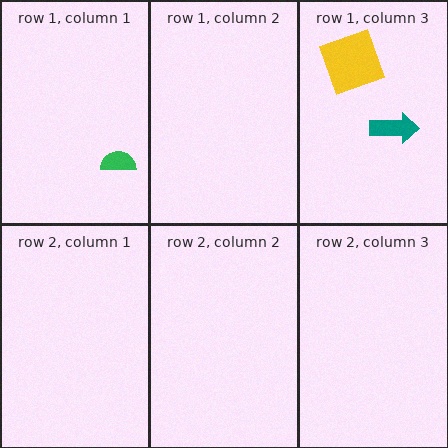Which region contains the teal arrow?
The row 1, column 3 region.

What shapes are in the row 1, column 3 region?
The teal arrow, the yellow square.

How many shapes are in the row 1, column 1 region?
1.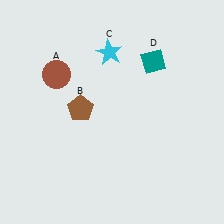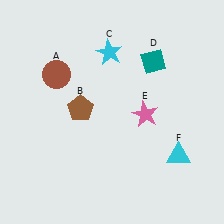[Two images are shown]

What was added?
A pink star (E), a cyan triangle (F) were added in Image 2.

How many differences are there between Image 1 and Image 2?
There are 2 differences between the two images.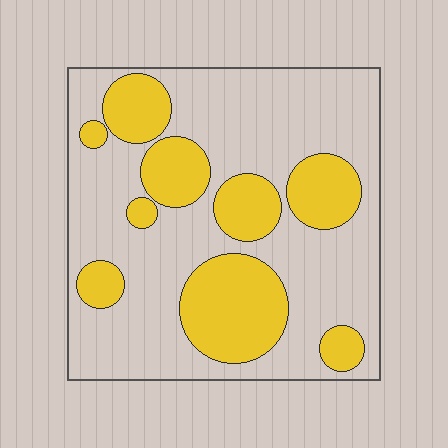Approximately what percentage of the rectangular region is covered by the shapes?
Approximately 30%.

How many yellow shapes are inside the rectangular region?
9.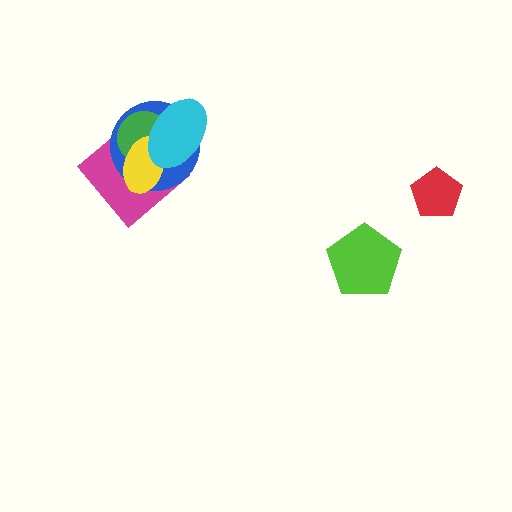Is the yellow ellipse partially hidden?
Yes, it is partially covered by another shape.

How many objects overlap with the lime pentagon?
0 objects overlap with the lime pentagon.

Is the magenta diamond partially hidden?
Yes, it is partially covered by another shape.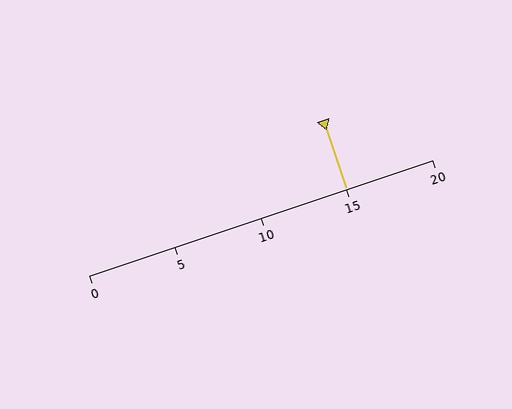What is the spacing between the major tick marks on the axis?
The major ticks are spaced 5 apart.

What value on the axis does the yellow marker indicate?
The marker indicates approximately 15.